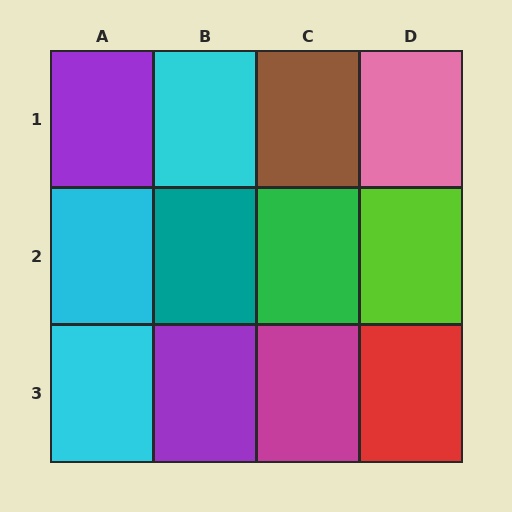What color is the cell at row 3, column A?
Cyan.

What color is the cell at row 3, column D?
Red.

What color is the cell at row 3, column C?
Magenta.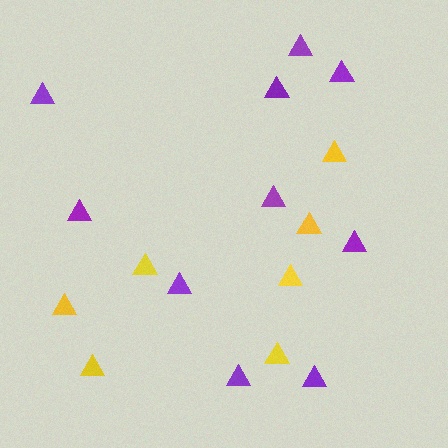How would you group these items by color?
There are 2 groups: one group of yellow triangles (7) and one group of purple triangles (10).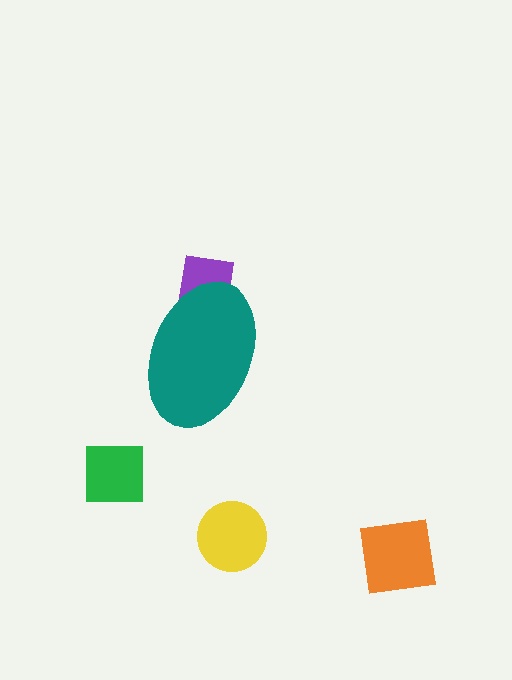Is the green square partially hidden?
No, the green square is fully visible.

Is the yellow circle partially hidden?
No, the yellow circle is fully visible.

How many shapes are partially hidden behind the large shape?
1 shape is partially hidden.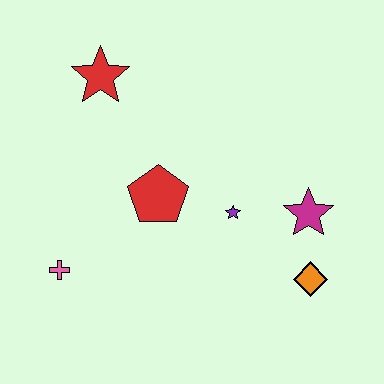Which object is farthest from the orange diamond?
The red star is farthest from the orange diamond.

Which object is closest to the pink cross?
The red pentagon is closest to the pink cross.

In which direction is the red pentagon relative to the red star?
The red pentagon is below the red star.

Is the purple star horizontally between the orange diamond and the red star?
Yes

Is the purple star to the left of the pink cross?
No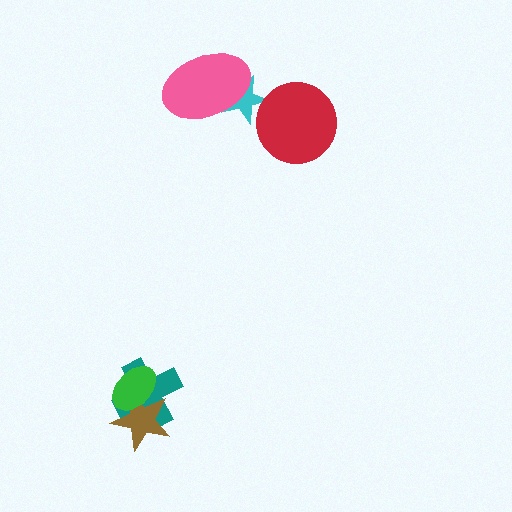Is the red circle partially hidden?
No, no other shape covers it.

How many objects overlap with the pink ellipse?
1 object overlaps with the pink ellipse.